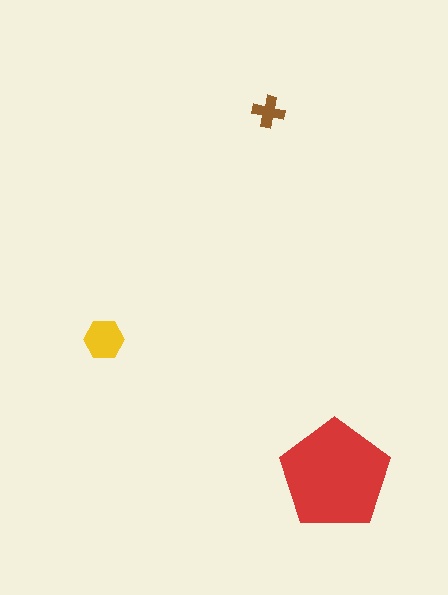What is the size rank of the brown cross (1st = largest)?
3rd.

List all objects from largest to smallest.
The red pentagon, the yellow hexagon, the brown cross.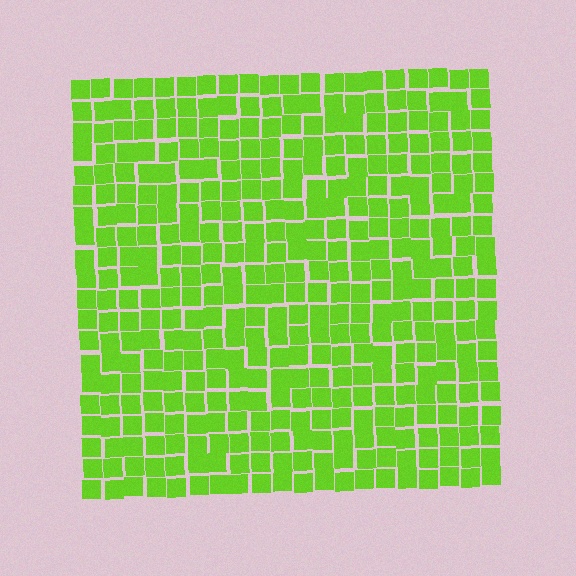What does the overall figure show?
The overall figure shows a square.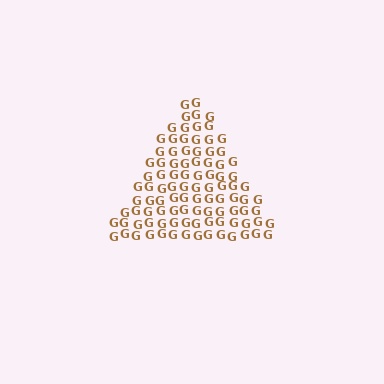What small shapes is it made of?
It is made of small letter G's.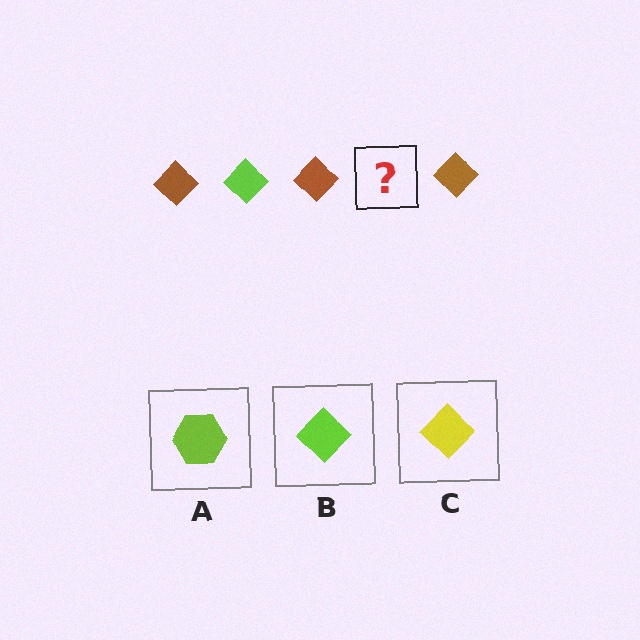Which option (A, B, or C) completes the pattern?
B.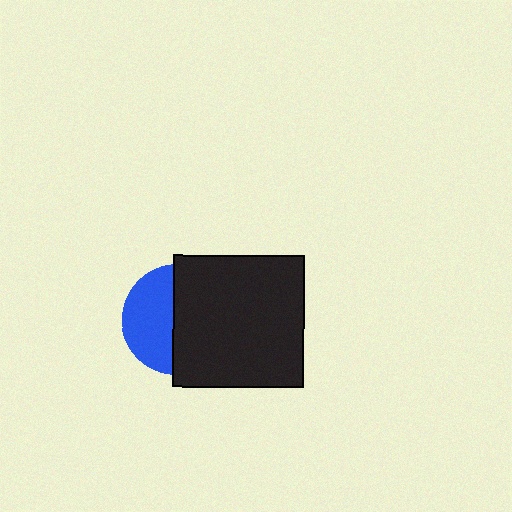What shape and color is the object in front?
The object in front is a black square.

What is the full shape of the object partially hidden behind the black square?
The partially hidden object is a blue circle.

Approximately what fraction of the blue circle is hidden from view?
Roughly 55% of the blue circle is hidden behind the black square.